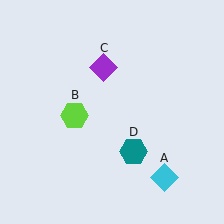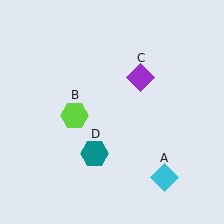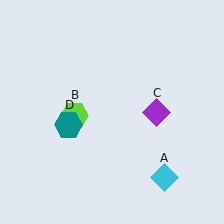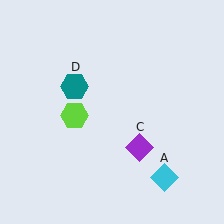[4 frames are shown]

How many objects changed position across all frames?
2 objects changed position: purple diamond (object C), teal hexagon (object D).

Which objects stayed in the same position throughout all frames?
Cyan diamond (object A) and lime hexagon (object B) remained stationary.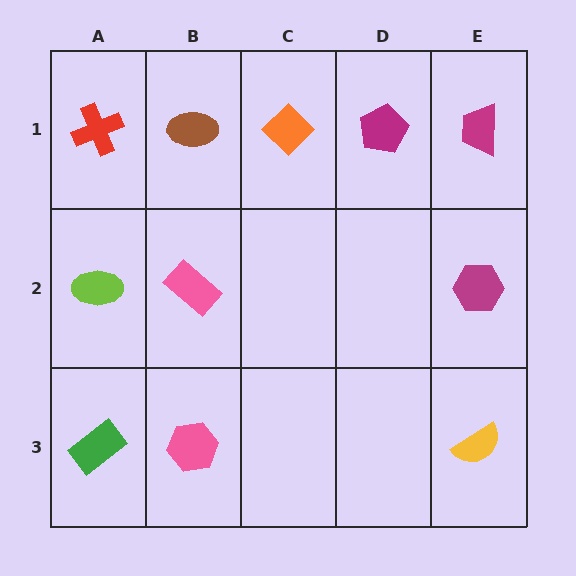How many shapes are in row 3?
3 shapes.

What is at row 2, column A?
A lime ellipse.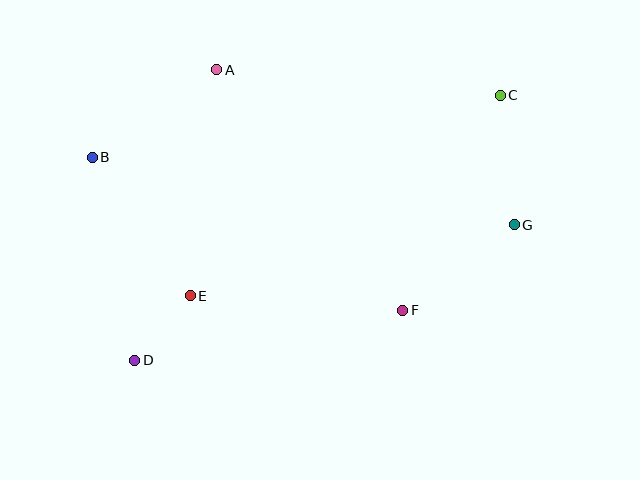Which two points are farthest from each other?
Points C and D are farthest from each other.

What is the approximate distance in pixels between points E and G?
The distance between E and G is approximately 332 pixels.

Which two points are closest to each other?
Points D and E are closest to each other.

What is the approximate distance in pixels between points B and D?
The distance between B and D is approximately 207 pixels.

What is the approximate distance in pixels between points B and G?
The distance between B and G is approximately 427 pixels.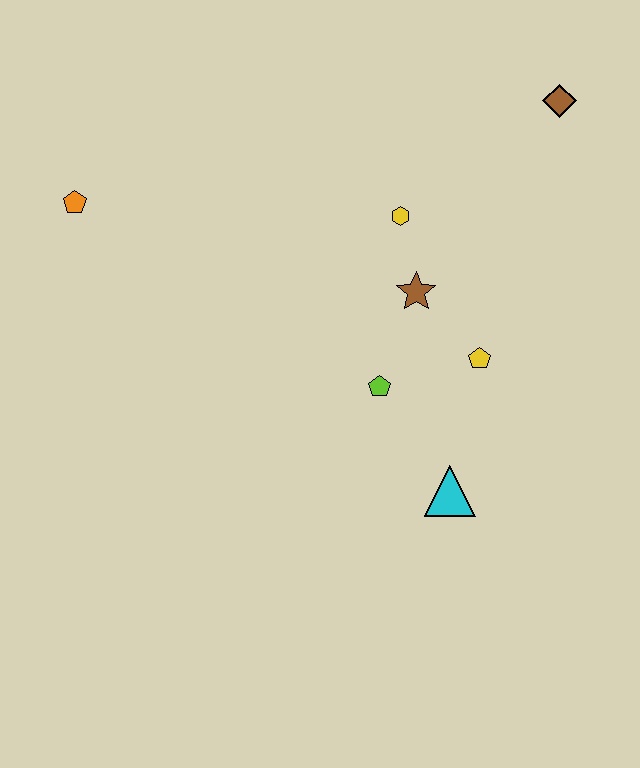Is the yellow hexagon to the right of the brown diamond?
No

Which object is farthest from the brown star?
The orange pentagon is farthest from the brown star.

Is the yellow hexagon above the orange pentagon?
No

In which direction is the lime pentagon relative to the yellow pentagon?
The lime pentagon is to the left of the yellow pentagon.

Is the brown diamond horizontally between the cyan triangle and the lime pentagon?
No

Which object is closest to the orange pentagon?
The yellow hexagon is closest to the orange pentagon.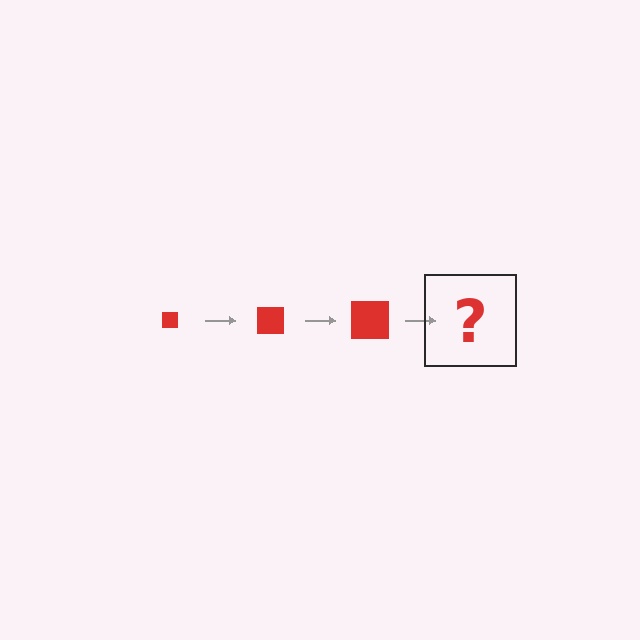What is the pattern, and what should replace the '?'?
The pattern is that the square gets progressively larger each step. The '?' should be a red square, larger than the previous one.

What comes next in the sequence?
The next element should be a red square, larger than the previous one.